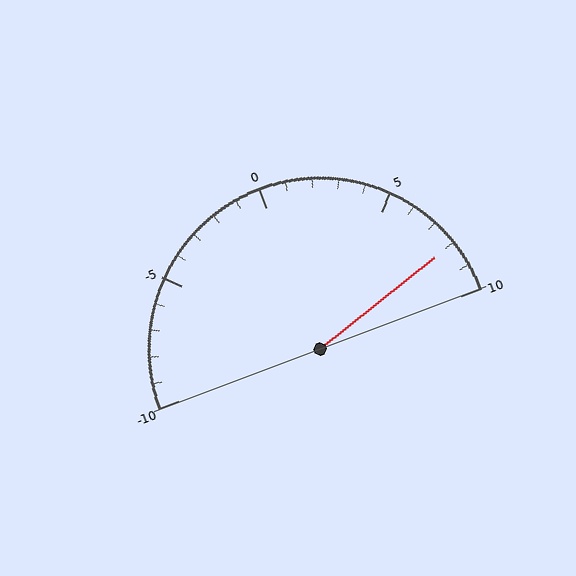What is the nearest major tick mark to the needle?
The nearest major tick mark is 10.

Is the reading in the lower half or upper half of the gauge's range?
The reading is in the upper half of the range (-10 to 10).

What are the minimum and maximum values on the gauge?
The gauge ranges from -10 to 10.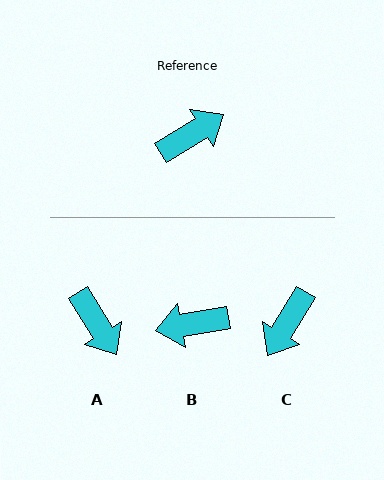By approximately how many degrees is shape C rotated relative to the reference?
Approximately 153 degrees clockwise.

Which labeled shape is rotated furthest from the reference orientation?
B, about 158 degrees away.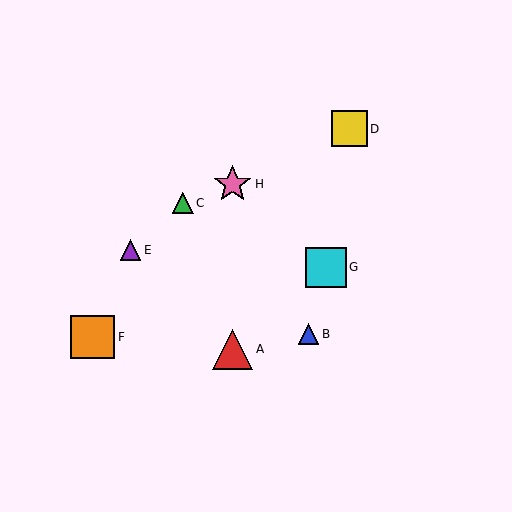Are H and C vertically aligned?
No, H is at x≈233 and C is at x≈183.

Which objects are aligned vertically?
Objects A, H are aligned vertically.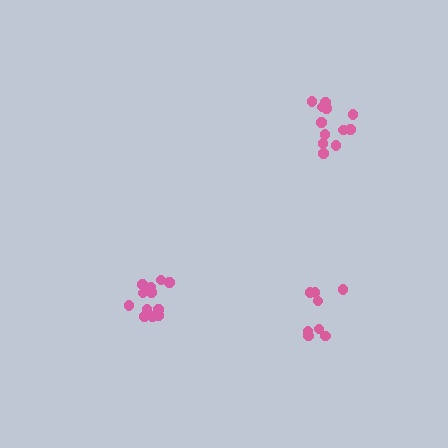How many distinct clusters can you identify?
There are 3 distinct clusters.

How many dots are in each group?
Group 1: 12 dots, Group 2: 12 dots, Group 3: 8 dots (32 total).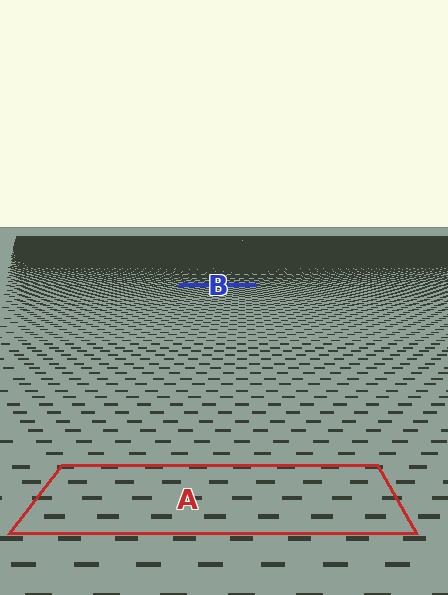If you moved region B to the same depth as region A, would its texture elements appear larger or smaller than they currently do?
They would appear larger. At a closer depth, the same texture elements are projected at a bigger on-screen size.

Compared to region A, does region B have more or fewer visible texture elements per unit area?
Region B has more texture elements per unit area — they are packed more densely because it is farther away.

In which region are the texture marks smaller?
The texture marks are smaller in region B, because it is farther away.